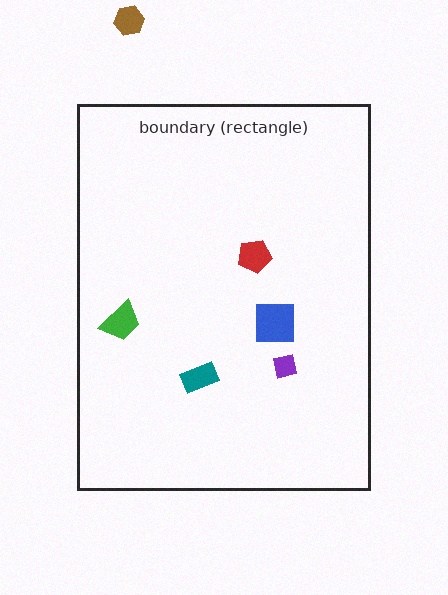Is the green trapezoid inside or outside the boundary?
Inside.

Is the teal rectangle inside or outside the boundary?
Inside.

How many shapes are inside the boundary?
5 inside, 1 outside.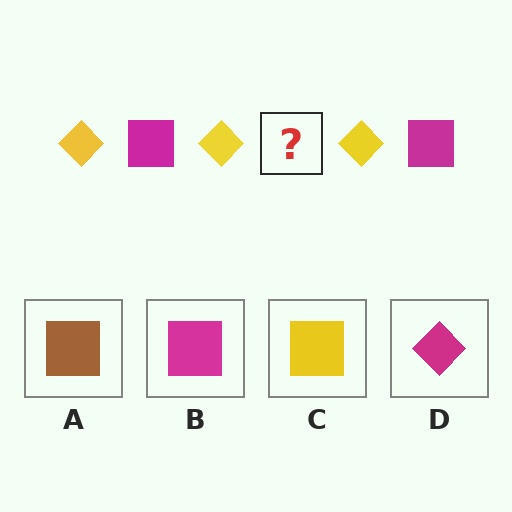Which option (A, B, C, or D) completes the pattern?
B.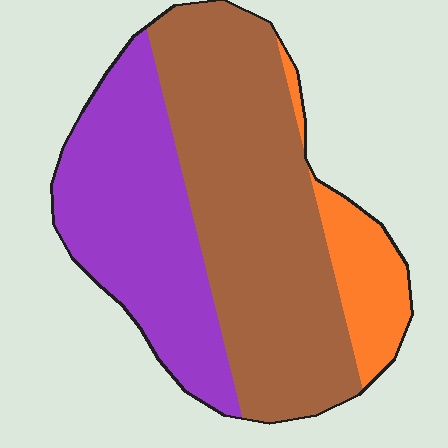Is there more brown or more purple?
Brown.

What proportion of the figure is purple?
Purple covers 35% of the figure.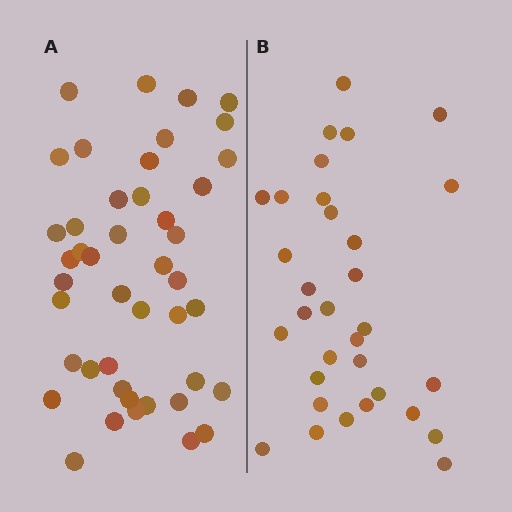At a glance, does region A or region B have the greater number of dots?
Region A (the left region) has more dots.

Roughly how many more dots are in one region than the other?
Region A has roughly 12 or so more dots than region B.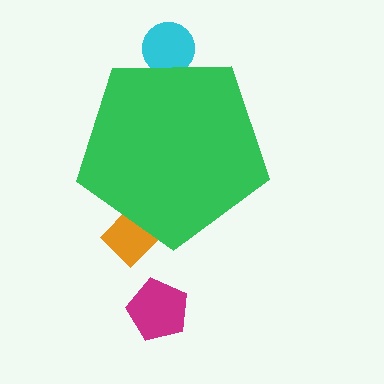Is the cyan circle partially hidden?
Yes, the cyan circle is partially hidden behind the green pentagon.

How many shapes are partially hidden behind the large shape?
2 shapes are partially hidden.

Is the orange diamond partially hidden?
Yes, the orange diamond is partially hidden behind the green pentagon.